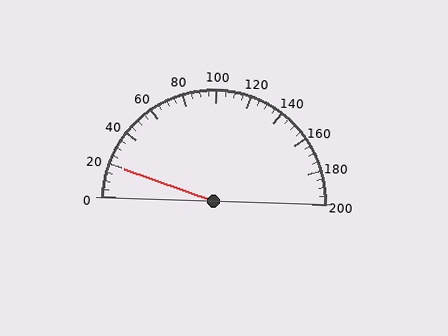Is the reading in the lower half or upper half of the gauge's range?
The reading is in the lower half of the range (0 to 200).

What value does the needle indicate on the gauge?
The needle indicates approximately 20.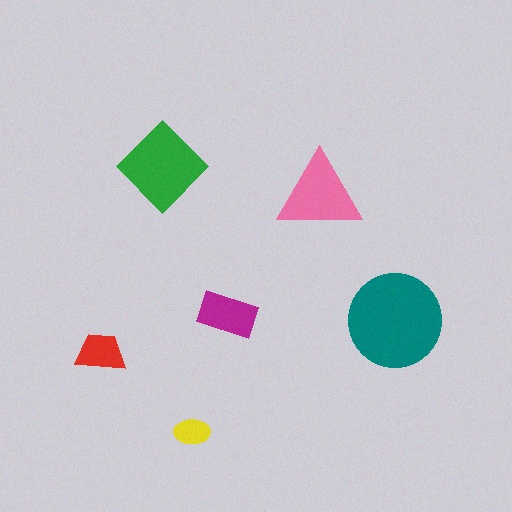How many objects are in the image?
There are 6 objects in the image.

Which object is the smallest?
The yellow ellipse.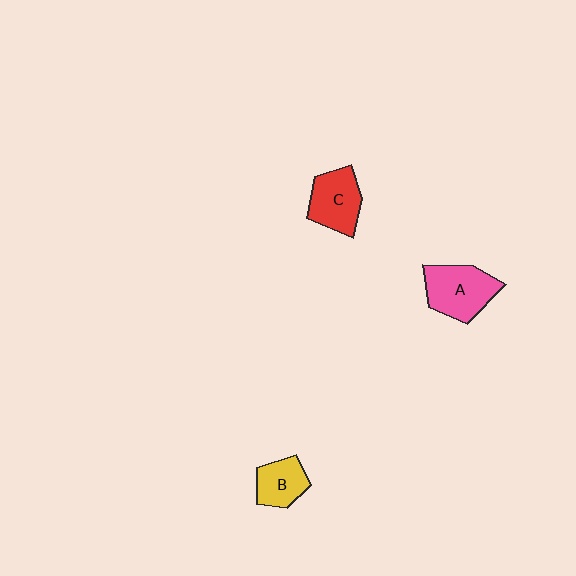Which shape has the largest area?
Shape A (pink).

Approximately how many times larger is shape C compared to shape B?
Approximately 1.3 times.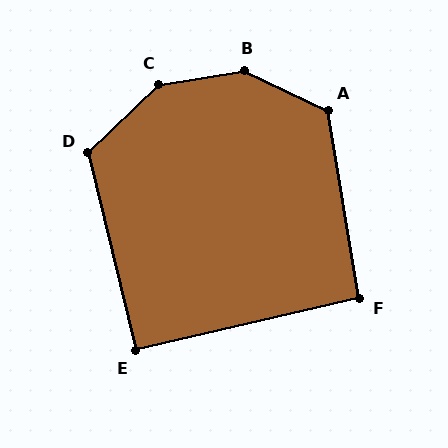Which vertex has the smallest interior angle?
E, at approximately 91 degrees.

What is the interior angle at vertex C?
Approximately 145 degrees (obtuse).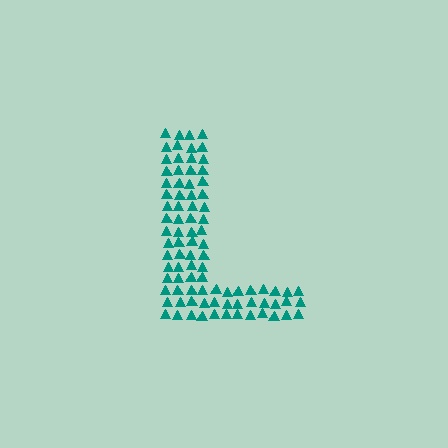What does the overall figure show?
The overall figure shows the letter L.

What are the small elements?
The small elements are triangles.